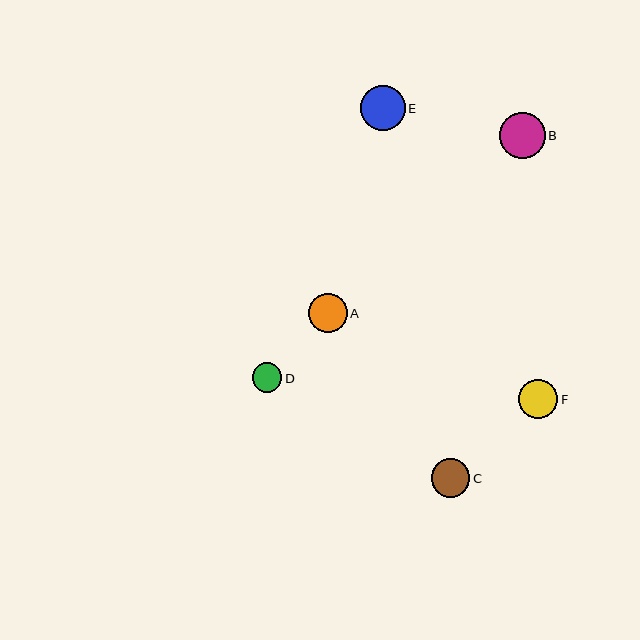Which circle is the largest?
Circle B is the largest with a size of approximately 46 pixels.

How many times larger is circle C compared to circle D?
Circle C is approximately 1.3 times the size of circle D.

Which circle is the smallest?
Circle D is the smallest with a size of approximately 29 pixels.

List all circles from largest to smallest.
From largest to smallest: B, E, F, A, C, D.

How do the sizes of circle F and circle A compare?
Circle F and circle A are approximately the same size.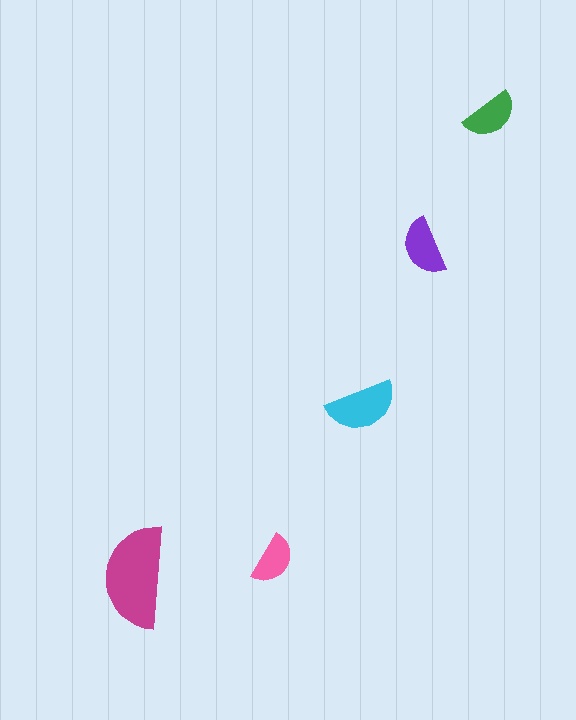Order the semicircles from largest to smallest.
the magenta one, the cyan one, the purple one, the green one, the pink one.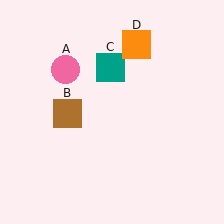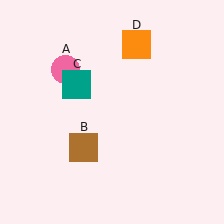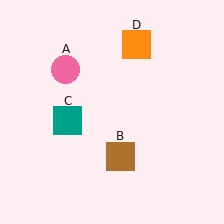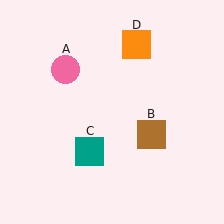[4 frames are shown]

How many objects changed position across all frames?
2 objects changed position: brown square (object B), teal square (object C).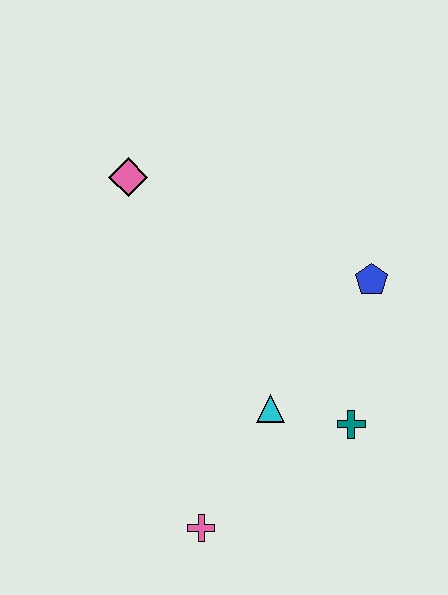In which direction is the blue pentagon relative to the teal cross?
The blue pentagon is above the teal cross.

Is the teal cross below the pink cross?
No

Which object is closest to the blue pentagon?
The teal cross is closest to the blue pentagon.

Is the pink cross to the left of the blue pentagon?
Yes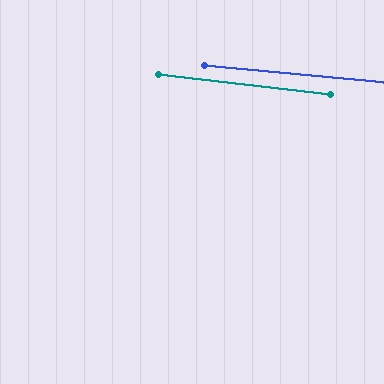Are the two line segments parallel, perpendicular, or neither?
Parallel — their directions differ by only 1.3°.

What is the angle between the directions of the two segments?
Approximately 1 degree.